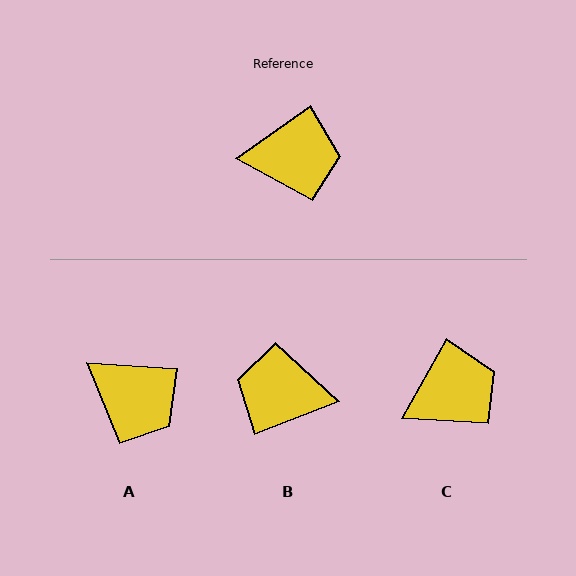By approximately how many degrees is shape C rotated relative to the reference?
Approximately 25 degrees counter-clockwise.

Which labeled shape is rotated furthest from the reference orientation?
B, about 166 degrees away.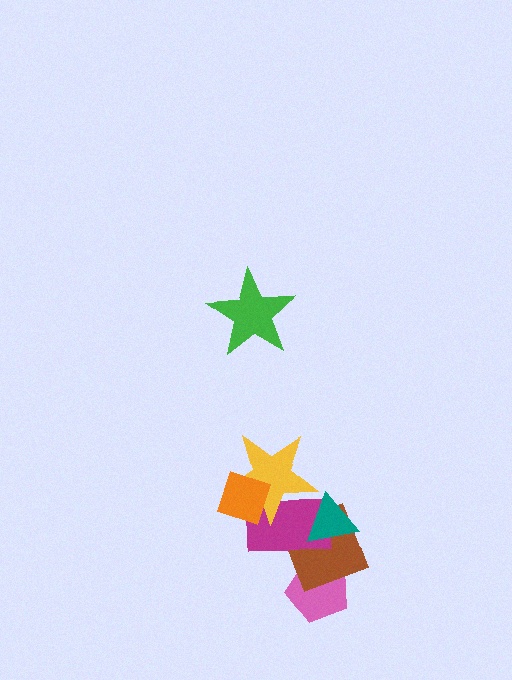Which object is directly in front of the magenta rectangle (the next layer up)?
The teal triangle is directly in front of the magenta rectangle.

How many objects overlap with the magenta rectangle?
4 objects overlap with the magenta rectangle.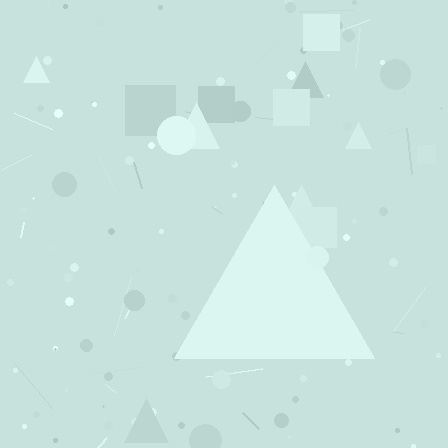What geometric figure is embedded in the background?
A triangle is embedded in the background.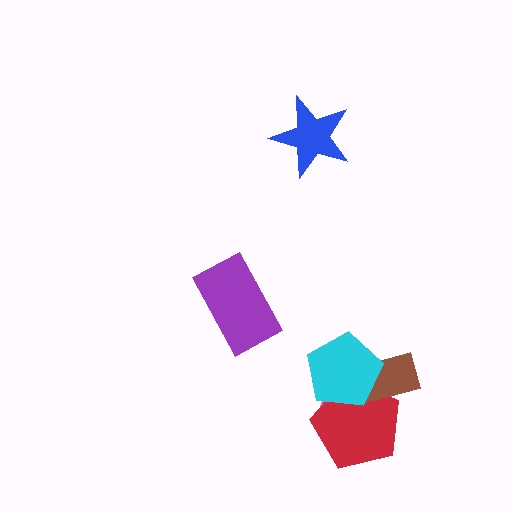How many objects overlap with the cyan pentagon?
3 objects overlap with the cyan pentagon.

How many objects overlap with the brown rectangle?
3 objects overlap with the brown rectangle.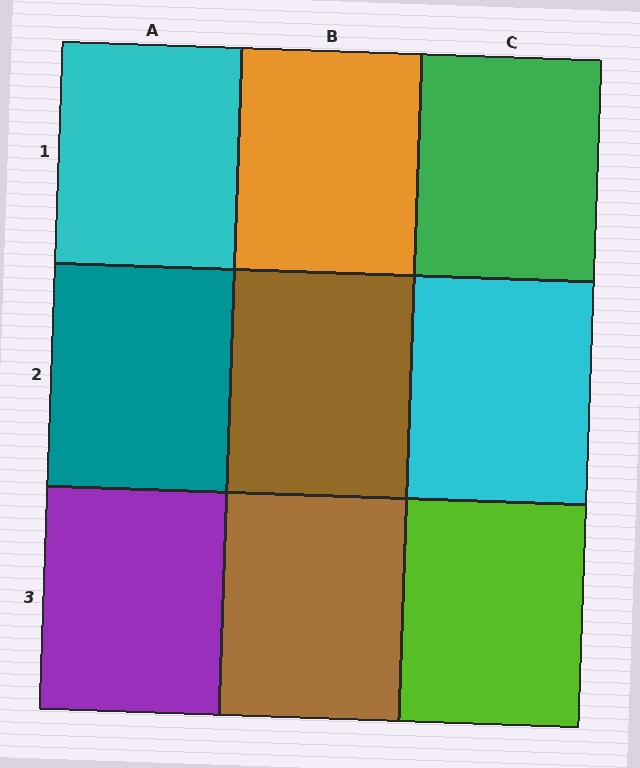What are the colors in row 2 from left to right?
Teal, brown, cyan.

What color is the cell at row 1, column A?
Cyan.